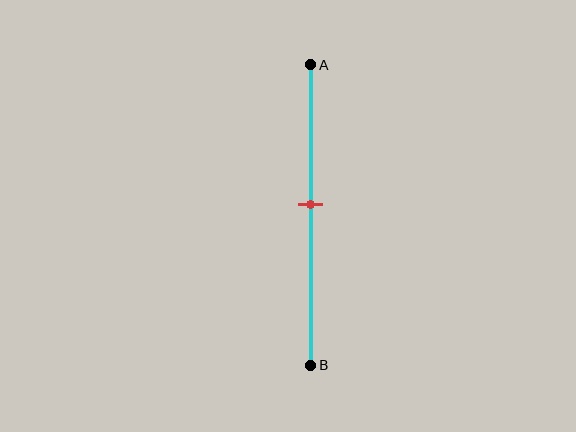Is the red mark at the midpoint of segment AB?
No, the mark is at about 45% from A, not at the 50% midpoint.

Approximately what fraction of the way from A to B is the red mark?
The red mark is approximately 45% of the way from A to B.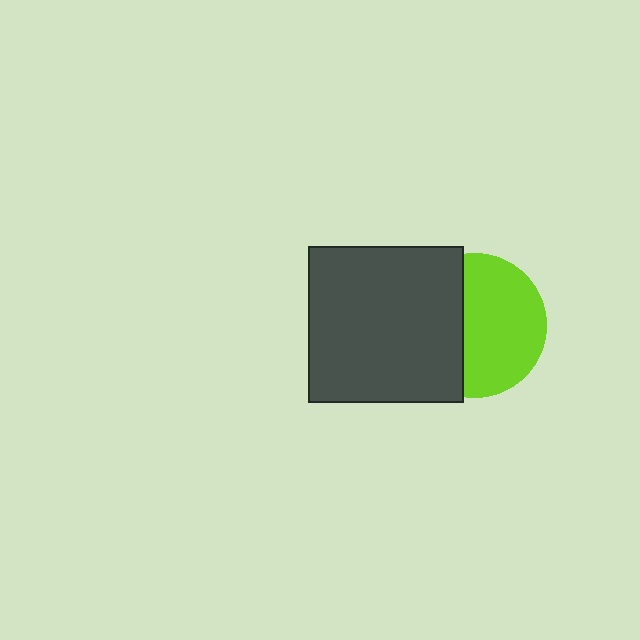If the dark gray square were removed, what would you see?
You would see the complete lime circle.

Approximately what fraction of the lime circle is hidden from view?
Roughly 40% of the lime circle is hidden behind the dark gray square.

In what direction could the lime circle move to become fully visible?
The lime circle could move right. That would shift it out from behind the dark gray square entirely.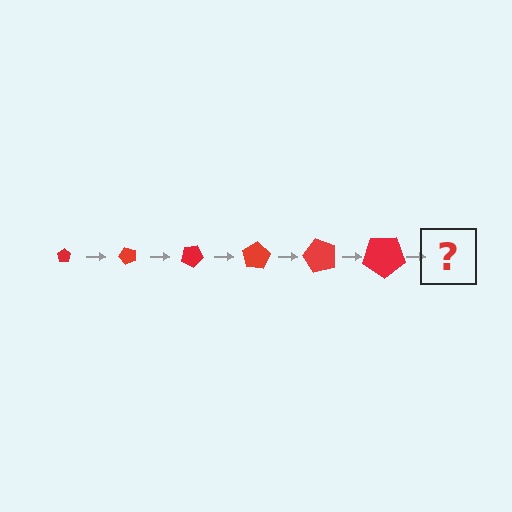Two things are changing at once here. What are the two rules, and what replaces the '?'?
The two rules are that the pentagon grows larger each step and it rotates 50 degrees each step. The '?' should be a pentagon, larger than the previous one and rotated 300 degrees from the start.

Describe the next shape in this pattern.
It should be a pentagon, larger than the previous one and rotated 300 degrees from the start.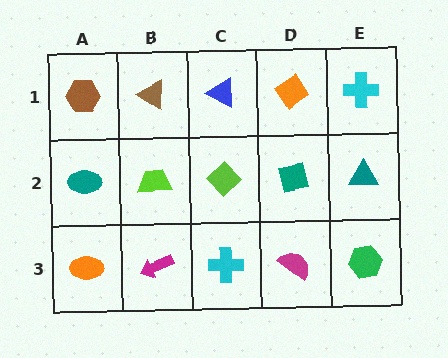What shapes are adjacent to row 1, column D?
A teal square (row 2, column D), a blue triangle (row 1, column C), a cyan cross (row 1, column E).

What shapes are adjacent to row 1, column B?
A lime trapezoid (row 2, column B), a brown hexagon (row 1, column A), a blue triangle (row 1, column C).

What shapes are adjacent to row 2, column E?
A cyan cross (row 1, column E), a green hexagon (row 3, column E), a teal square (row 2, column D).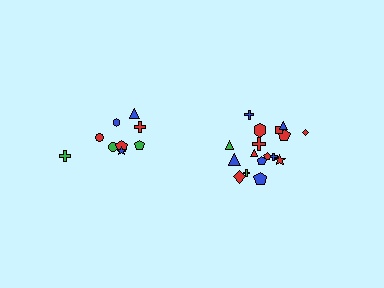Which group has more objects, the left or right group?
The right group.